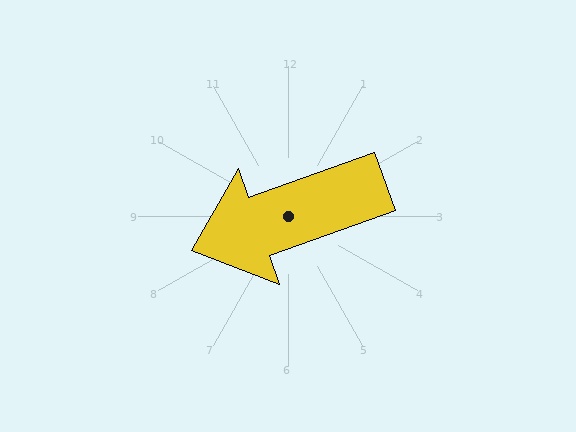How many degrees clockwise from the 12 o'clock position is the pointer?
Approximately 250 degrees.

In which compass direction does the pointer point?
West.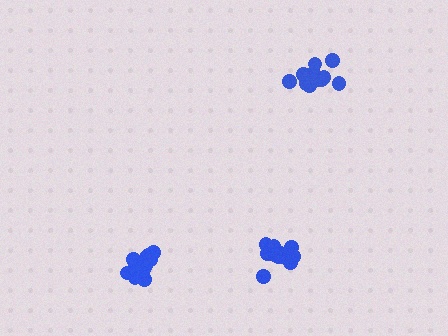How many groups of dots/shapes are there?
There are 3 groups.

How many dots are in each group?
Group 1: 11 dots, Group 2: 15 dots, Group 3: 12 dots (38 total).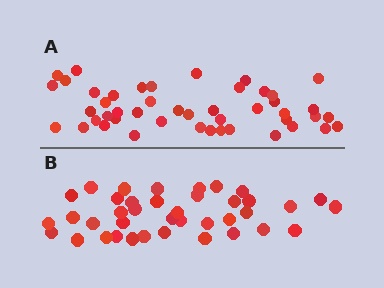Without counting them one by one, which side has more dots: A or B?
Region A (the top region) has more dots.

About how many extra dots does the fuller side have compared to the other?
Region A has roughly 8 or so more dots than region B.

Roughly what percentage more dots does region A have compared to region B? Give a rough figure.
About 20% more.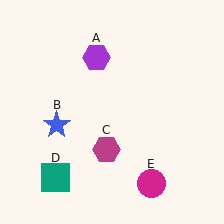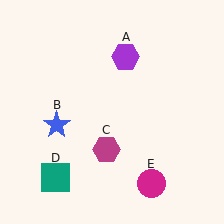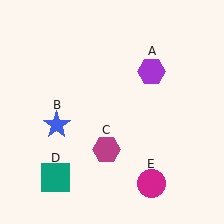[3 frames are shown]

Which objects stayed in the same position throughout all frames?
Blue star (object B) and magenta hexagon (object C) and teal square (object D) and magenta circle (object E) remained stationary.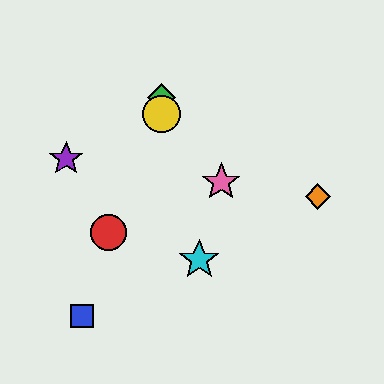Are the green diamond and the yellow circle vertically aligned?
Yes, both are at x≈162.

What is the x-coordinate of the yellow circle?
The yellow circle is at x≈162.